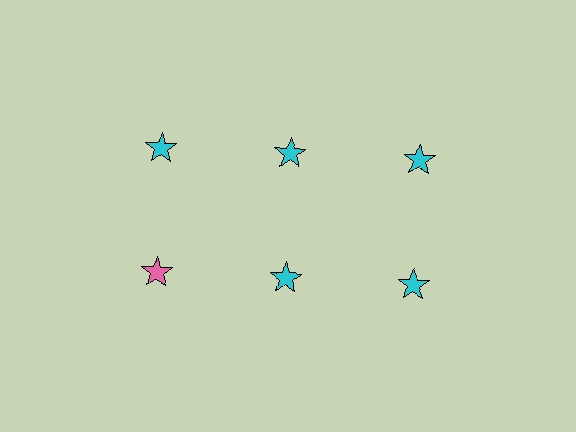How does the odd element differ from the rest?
It has a different color: pink instead of cyan.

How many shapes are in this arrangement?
There are 6 shapes arranged in a grid pattern.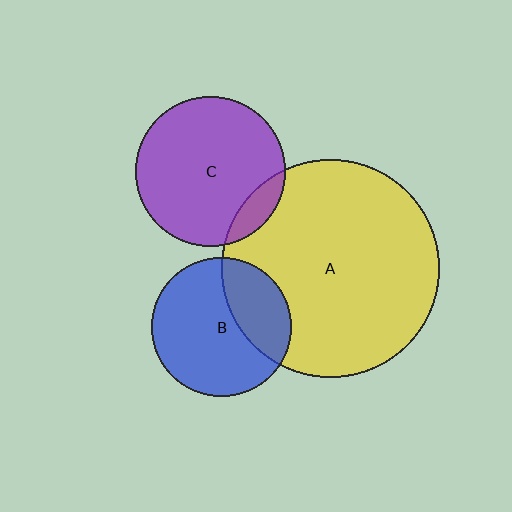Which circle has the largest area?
Circle A (yellow).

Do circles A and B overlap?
Yes.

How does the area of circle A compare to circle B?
Approximately 2.4 times.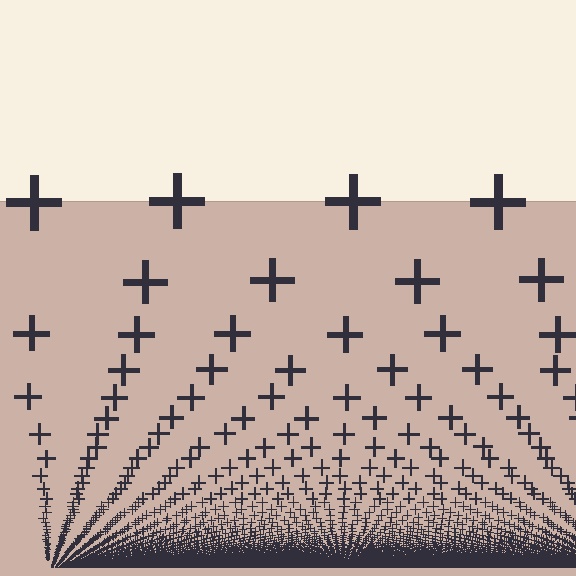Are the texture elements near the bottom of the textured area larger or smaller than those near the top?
Smaller. The gradient is inverted — elements near the bottom are smaller and denser.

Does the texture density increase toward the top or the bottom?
Density increases toward the bottom.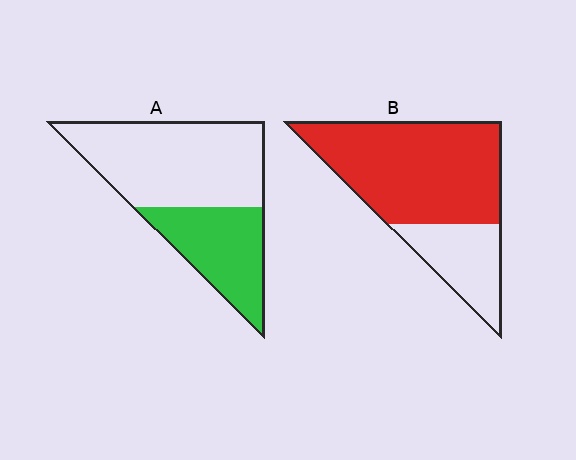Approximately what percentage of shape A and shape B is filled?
A is approximately 35% and B is approximately 70%.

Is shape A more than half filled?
No.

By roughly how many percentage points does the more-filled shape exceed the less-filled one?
By roughly 35 percentage points (B over A).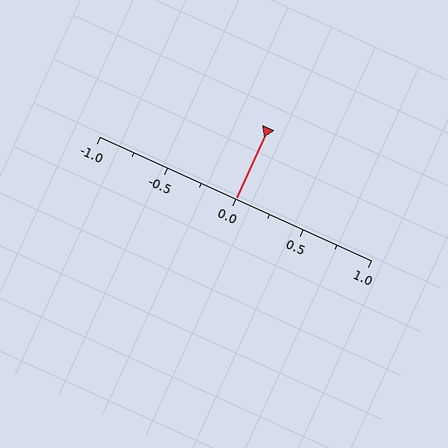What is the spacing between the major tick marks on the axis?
The major ticks are spaced 0.5 apart.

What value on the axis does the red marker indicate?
The marker indicates approximately 0.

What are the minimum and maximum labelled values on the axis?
The axis runs from -1.0 to 1.0.